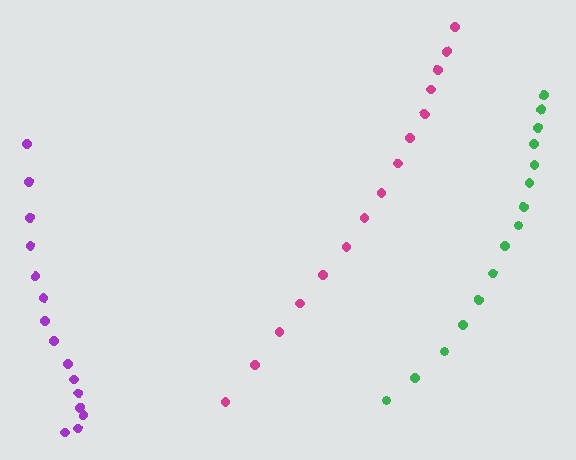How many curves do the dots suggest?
There are 3 distinct paths.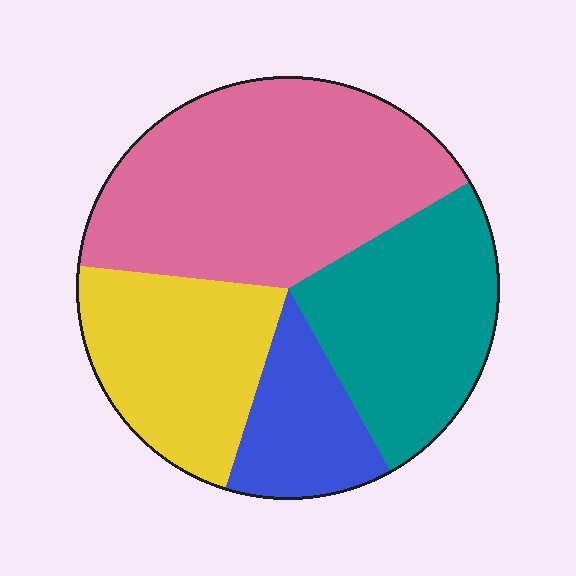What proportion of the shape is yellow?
Yellow covers roughly 20% of the shape.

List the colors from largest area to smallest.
From largest to smallest: pink, teal, yellow, blue.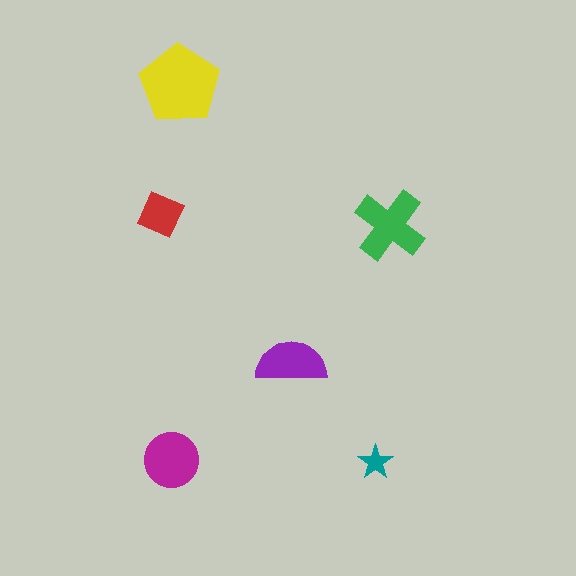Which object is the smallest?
The teal star.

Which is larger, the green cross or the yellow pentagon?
The yellow pentagon.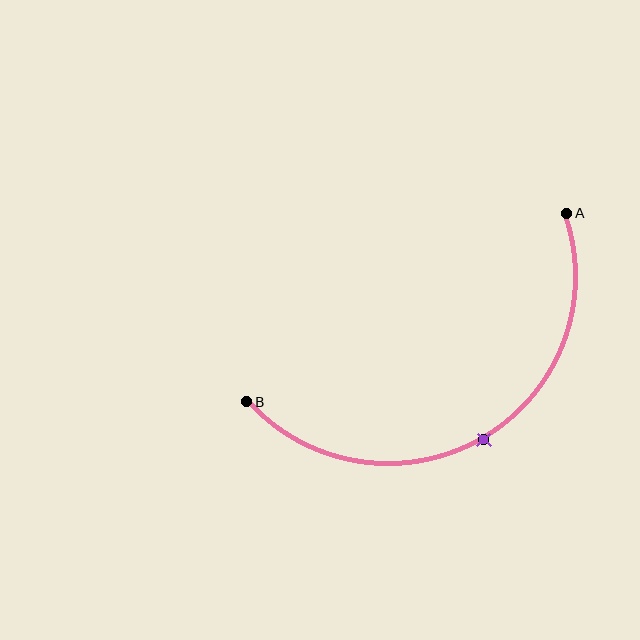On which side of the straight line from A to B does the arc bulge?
The arc bulges below the straight line connecting A and B.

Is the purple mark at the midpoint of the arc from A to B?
Yes. The purple mark lies on the arc at equal arc-length from both A and B — it is the arc midpoint.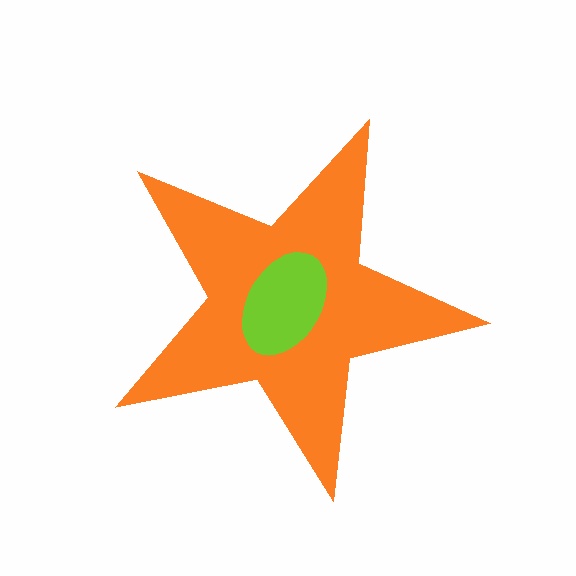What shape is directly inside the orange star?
The lime ellipse.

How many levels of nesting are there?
2.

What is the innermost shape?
The lime ellipse.